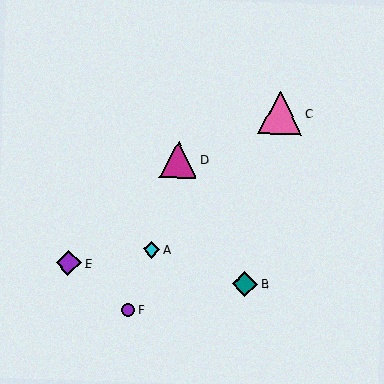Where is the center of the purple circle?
The center of the purple circle is at (128, 310).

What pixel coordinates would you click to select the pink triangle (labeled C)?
Click at (280, 113) to select the pink triangle C.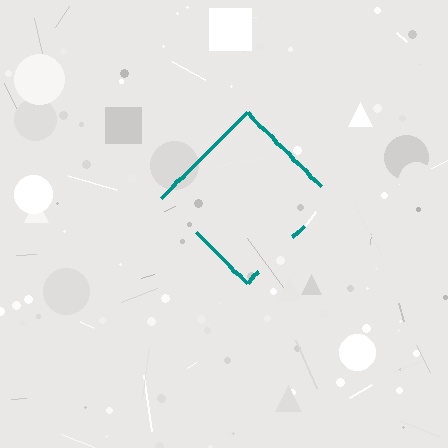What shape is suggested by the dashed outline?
The dashed outline suggests a diamond.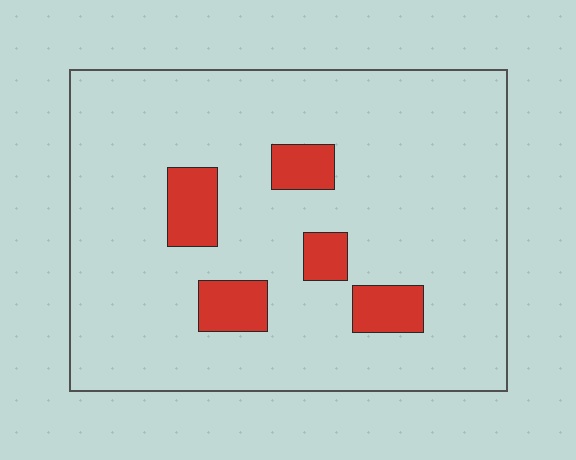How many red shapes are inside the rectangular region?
5.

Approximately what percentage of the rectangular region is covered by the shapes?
Approximately 10%.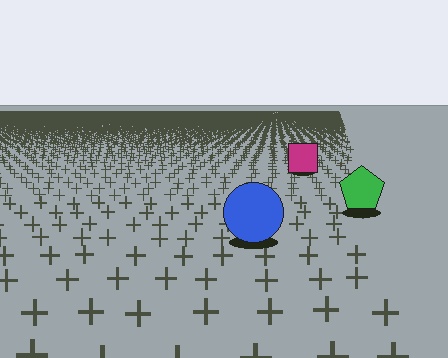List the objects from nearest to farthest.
From nearest to farthest: the blue circle, the green pentagon, the magenta square.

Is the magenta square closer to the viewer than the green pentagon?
No. The green pentagon is closer — you can tell from the texture gradient: the ground texture is coarser near it.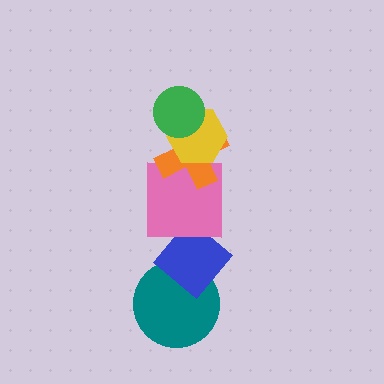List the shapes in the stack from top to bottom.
From top to bottom: the green circle, the yellow hexagon, the orange cross, the pink square, the blue diamond, the teal circle.